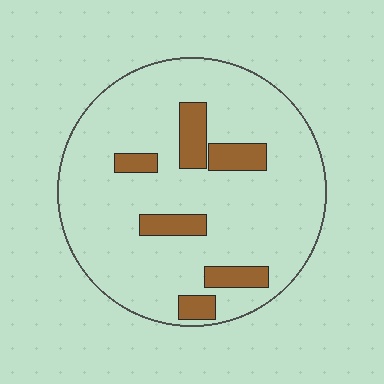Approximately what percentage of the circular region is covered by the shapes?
Approximately 15%.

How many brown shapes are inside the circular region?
6.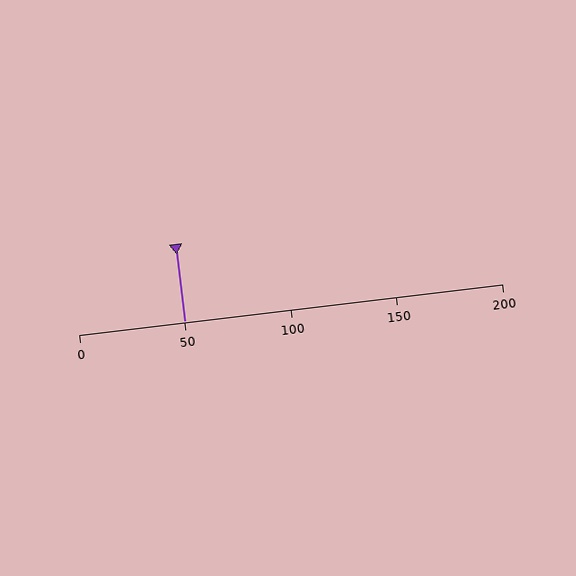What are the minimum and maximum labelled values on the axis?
The axis runs from 0 to 200.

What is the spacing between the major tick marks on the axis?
The major ticks are spaced 50 apart.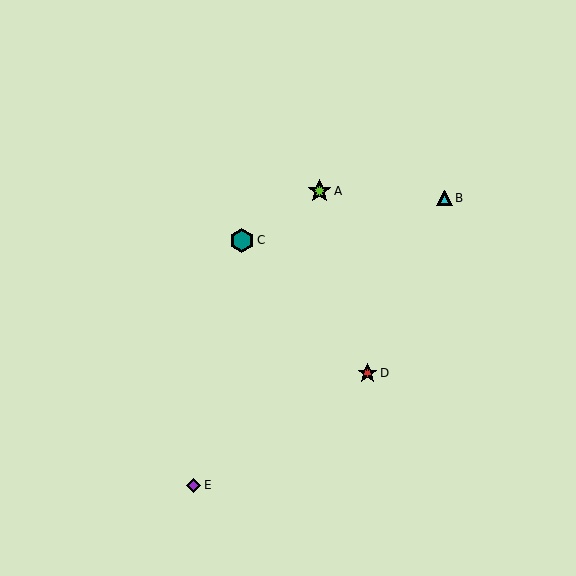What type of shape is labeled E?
Shape E is a purple diamond.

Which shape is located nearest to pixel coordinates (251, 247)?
The teal hexagon (labeled C) at (242, 240) is nearest to that location.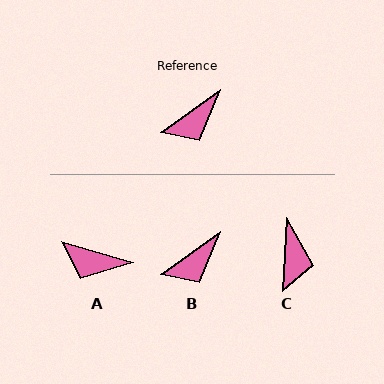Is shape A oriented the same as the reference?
No, it is off by about 52 degrees.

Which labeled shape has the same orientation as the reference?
B.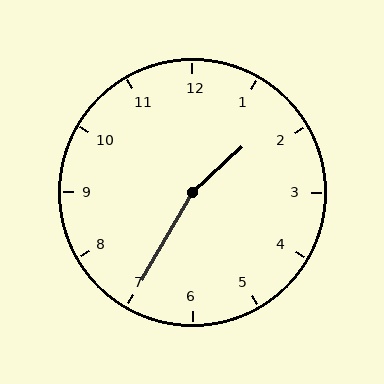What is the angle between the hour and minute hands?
Approximately 162 degrees.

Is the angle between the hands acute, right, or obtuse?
It is obtuse.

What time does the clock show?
1:35.